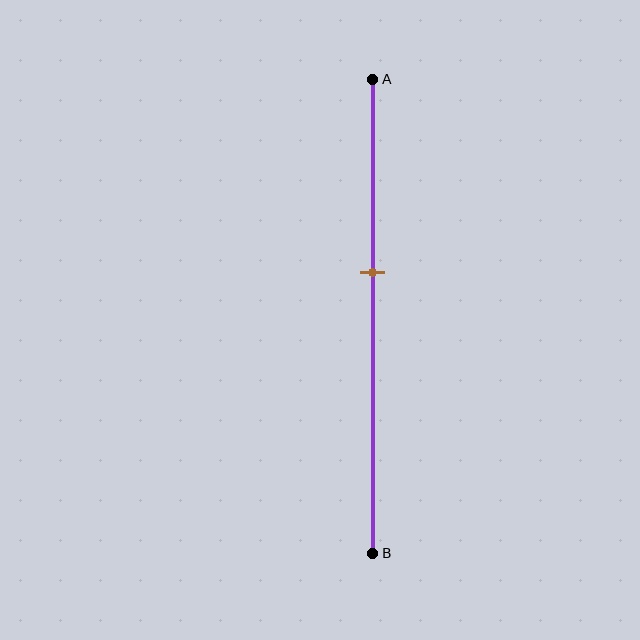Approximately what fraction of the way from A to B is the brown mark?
The brown mark is approximately 40% of the way from A to B.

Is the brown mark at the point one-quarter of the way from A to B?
No, the mark is at about 40% from A, not at the 25% one-quarter point.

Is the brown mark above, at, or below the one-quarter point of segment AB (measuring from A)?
The brown mark is below the one-quarter point of segment AB.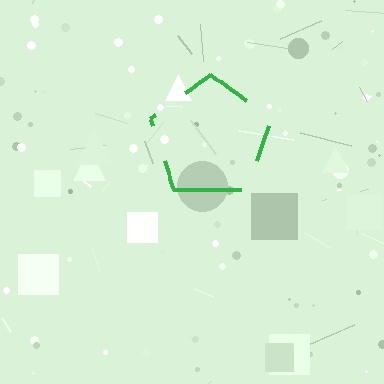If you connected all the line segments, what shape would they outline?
They would outline a pentagon.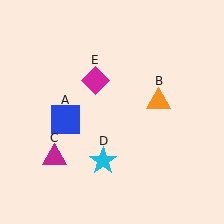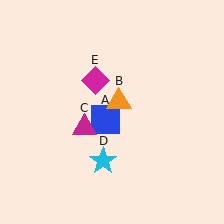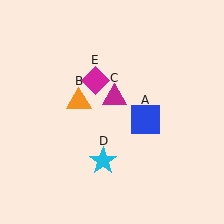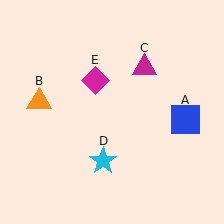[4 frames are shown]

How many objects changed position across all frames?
3 objects changed position: blue square (object A), orange triangle (object B), magenta triangle (object C).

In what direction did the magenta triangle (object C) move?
The magenta triangle (object C) moved up and to the right.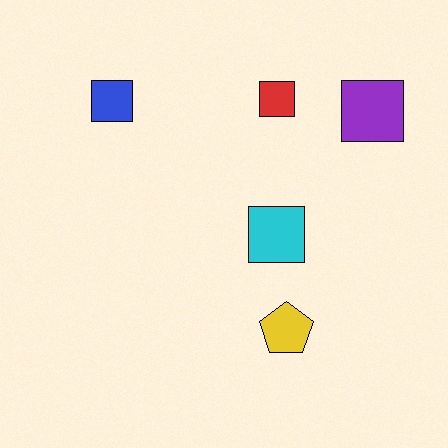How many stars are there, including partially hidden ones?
There are no stars.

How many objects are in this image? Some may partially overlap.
There are 5 objects.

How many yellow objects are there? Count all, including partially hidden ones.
There is 1 yellow object.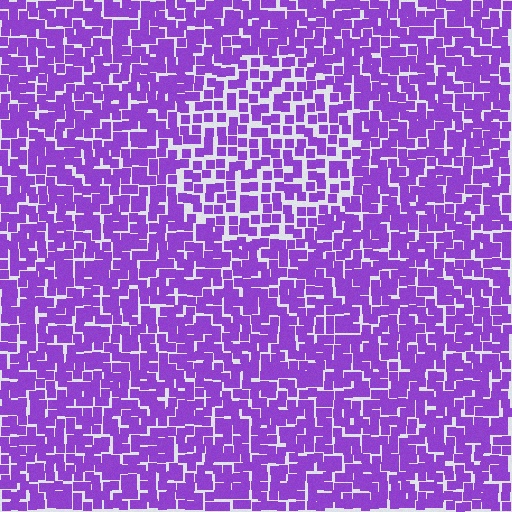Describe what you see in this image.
The image contains small purple elements arranged at two different densities. A circle-shaped region is visible where the elements are less densely packed than the surrounding area.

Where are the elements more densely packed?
The elements are more densely packed outside the circle boundary.